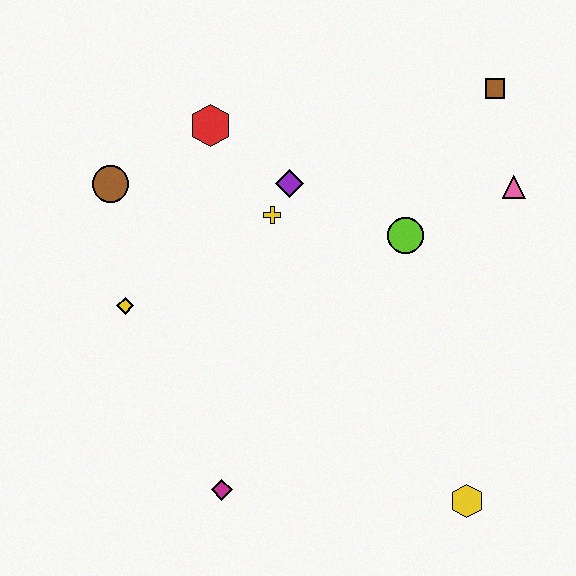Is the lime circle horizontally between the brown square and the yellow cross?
Yes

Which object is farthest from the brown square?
The magenta diamond is farthest from the brown square.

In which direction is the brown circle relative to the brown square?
The brown circle is to the left of the brown square.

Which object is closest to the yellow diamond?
The brown circle is closest to the yellow diamond.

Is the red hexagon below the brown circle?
No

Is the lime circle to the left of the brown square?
Yes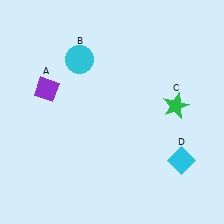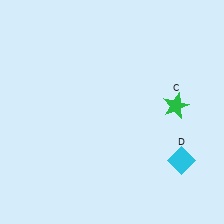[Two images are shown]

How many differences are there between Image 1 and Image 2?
There are 2 differences between the two images.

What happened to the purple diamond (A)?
The purple diamond (A) was removed in Image 2. It was in the top-left area of Image 1.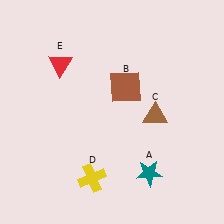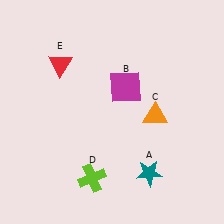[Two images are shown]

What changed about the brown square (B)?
In Image 1, B is brown. In Image 2, it changed to magenta.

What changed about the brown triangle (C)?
In Image 1, C is brown. In Image 2, it changed to orange.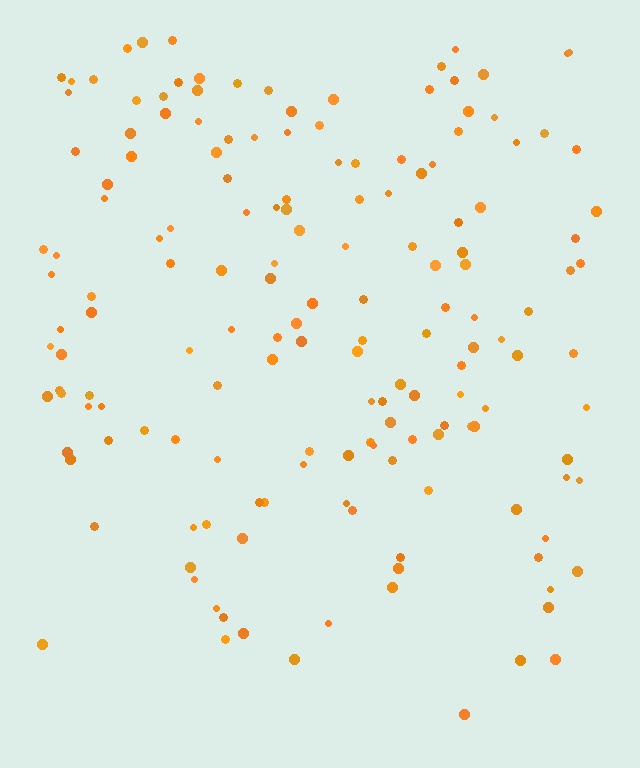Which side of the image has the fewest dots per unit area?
The bottom.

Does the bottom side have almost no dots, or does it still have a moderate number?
Still a moderate number, just noticeably fewer than the top.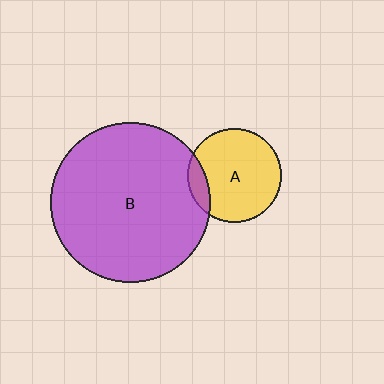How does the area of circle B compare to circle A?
Approximately 3.0 times.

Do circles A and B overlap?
Yes.